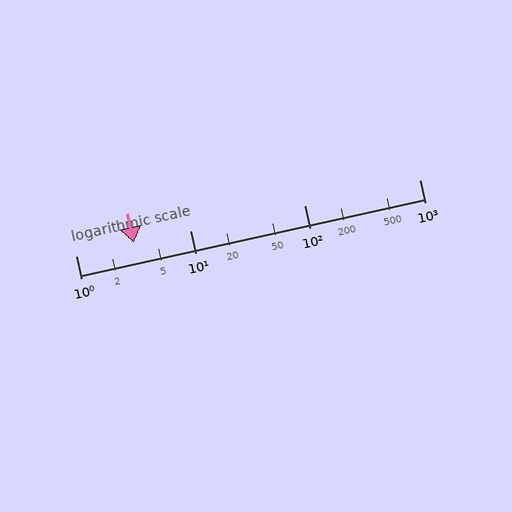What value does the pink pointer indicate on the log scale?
The pointer indicates approximately 3.2.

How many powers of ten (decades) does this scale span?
The scale spans 3 decades, from 1 to 1000.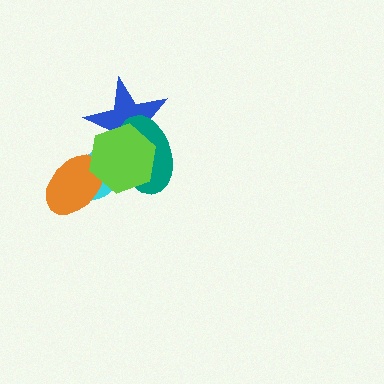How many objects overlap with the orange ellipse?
2 objects overlap with the orange ellipse.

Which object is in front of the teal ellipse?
The lime hexagon is in front of the teal ellipse.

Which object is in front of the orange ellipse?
The lime hexagon is in front of the orange ellipse.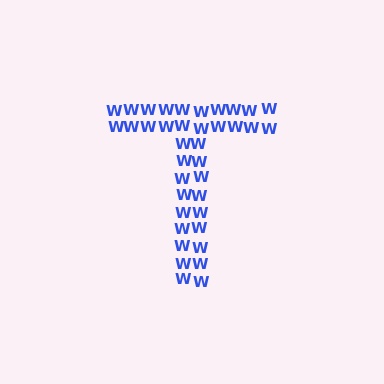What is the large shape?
The large shape is the letter T.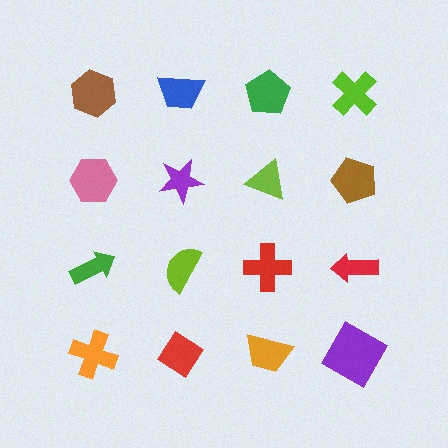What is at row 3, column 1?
A green arrow.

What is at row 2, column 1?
A pink hexagon.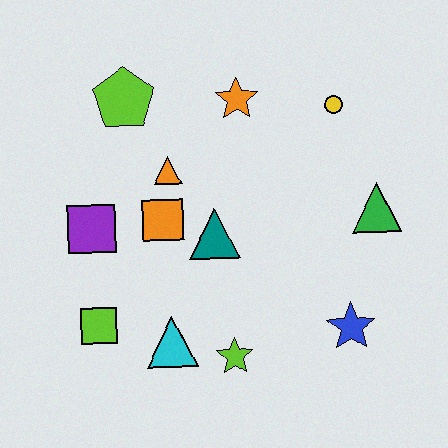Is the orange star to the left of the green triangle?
Yes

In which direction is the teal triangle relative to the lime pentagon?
The teal triangle is below the lime pentagon.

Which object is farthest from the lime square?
The yellow circle is farthest from the lime square.